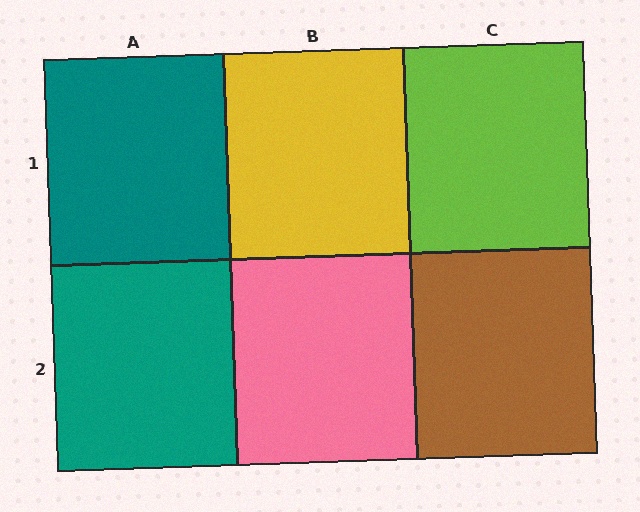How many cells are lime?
1 cell is lime.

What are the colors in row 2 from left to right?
Teal, pink, brown.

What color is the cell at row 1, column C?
Lime.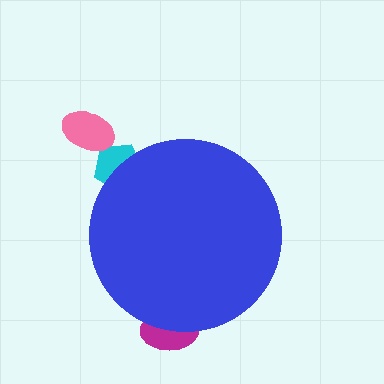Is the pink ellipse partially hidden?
No, the pink ellipse is fully visible.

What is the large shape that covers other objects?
A blue circle.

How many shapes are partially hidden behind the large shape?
2 shapes are partially hidden.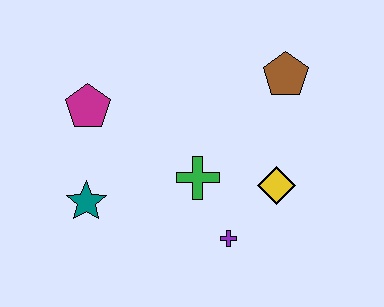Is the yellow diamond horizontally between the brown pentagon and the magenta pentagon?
Yes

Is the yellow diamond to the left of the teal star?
No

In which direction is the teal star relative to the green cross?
The teal star is to the left of the green cross.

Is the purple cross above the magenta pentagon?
No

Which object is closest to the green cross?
The purple cross is closest to the green cross.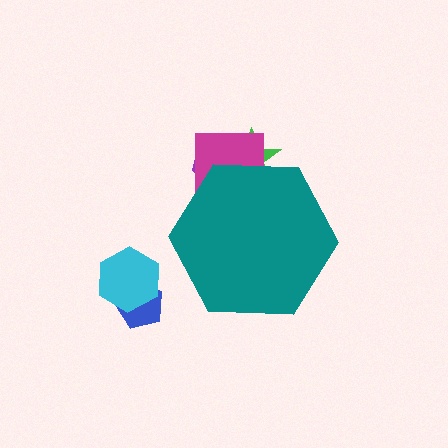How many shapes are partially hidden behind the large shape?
3 shapes are partially hidden.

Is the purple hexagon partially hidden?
Yes, the purple hexagon is partially hidden behind the teal hexagon.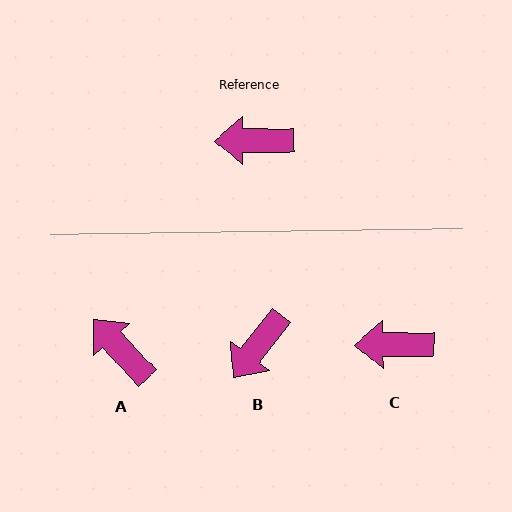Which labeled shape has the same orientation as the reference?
C.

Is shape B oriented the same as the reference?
No, it is off by about 52 degrees.